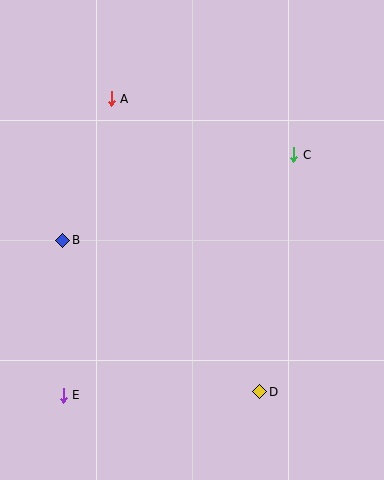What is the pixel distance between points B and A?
The distance between B and A is 150 pixels.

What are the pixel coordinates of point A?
Point A is at (111, 99).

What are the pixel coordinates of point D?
Point D is at (260, 392).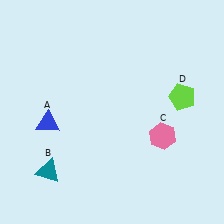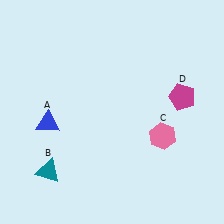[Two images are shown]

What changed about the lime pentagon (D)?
In Image 1, D is lime. In Image 2, it changed to magenta.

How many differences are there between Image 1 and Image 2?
There is 1 difference between the two images.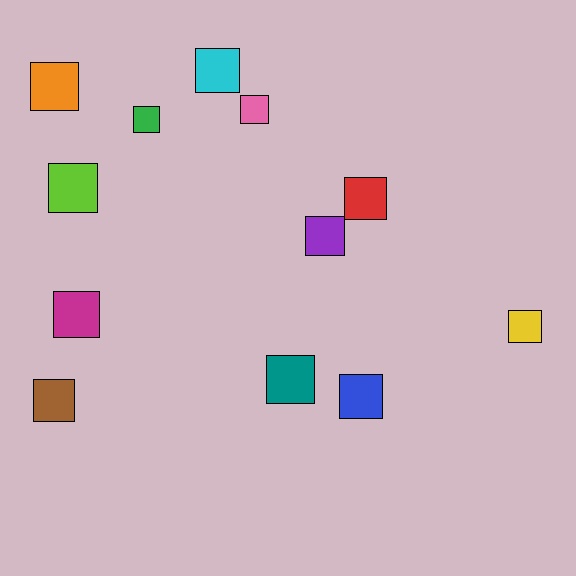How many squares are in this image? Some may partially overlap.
There are 12 squares.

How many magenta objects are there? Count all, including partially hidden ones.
There is 1 magenta object.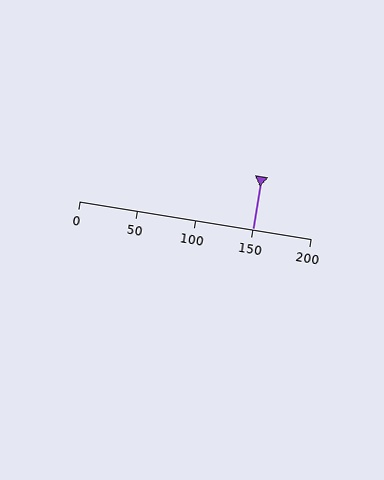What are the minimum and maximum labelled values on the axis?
The axis runs from 0 to 200.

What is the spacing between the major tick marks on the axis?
The major ticks are spaced 50 apart.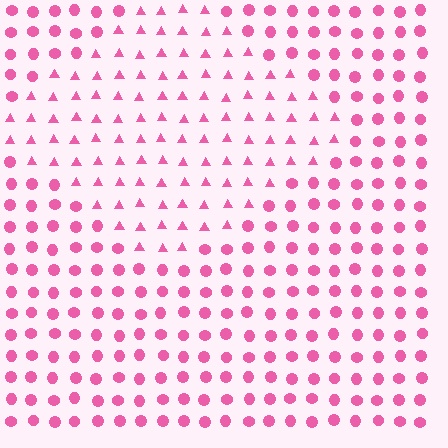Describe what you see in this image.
The image is filled with small pink elements arranged in a uniform grid. A diamond-shaped region contains triangles, while the surrounding area contains circles. The boundary is defined purely by the change in element shape.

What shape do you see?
I see a diamond.